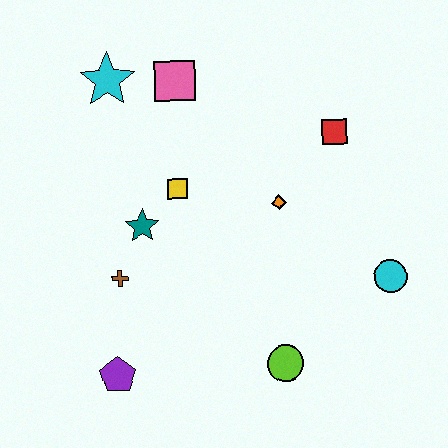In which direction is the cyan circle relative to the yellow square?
The cyan circle is to the right of the yellow square.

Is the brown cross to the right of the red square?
No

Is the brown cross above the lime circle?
Yes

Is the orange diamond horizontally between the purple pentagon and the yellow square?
No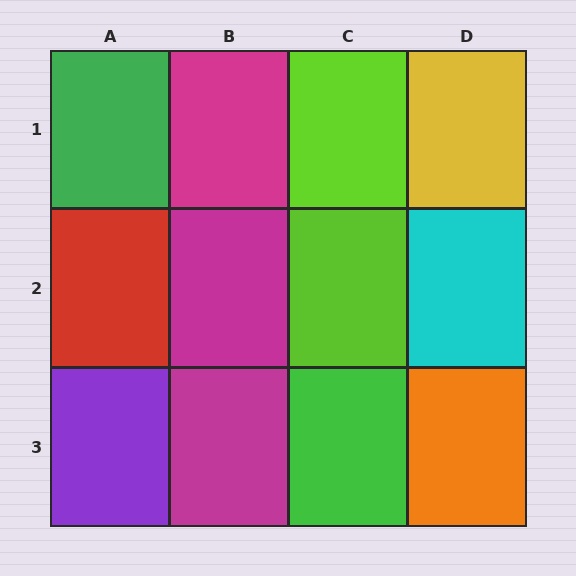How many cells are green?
2 cells are green.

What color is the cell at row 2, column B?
Magenta.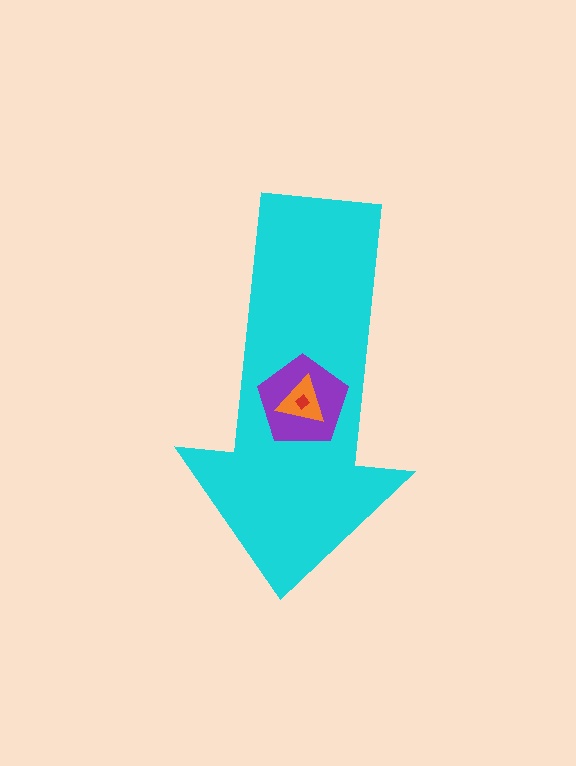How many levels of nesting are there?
4.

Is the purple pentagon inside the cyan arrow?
Yes.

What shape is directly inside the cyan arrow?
The purple pentagon.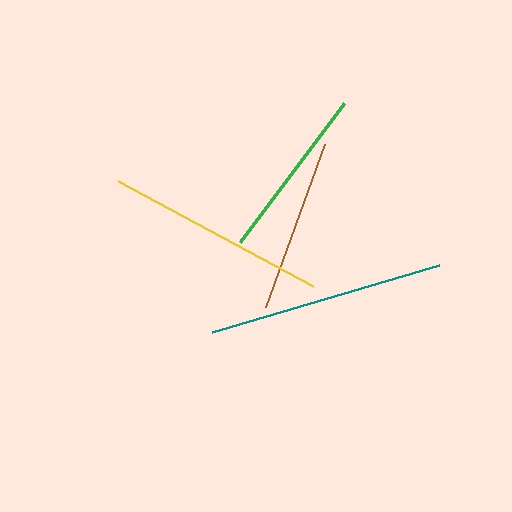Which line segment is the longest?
The teal line is the longest at approximately 237 pixels.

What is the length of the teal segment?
The teal segment is approximately 237 pixels long.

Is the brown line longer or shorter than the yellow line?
The yellow line is longer than the brown line.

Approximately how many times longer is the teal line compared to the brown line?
The teal line is approximately 1.4 times the length of the brown line.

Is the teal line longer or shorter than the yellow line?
The teal line is longer than the yellow line.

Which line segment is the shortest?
The green line is the shortest at approximately 173 pixels.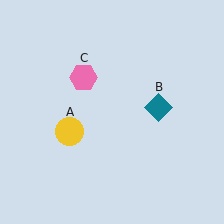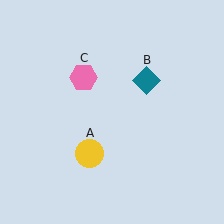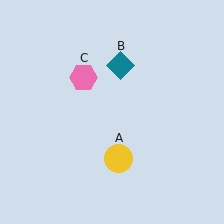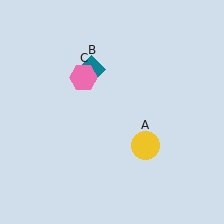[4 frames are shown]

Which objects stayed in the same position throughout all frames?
Pink hexagon (object C) remained stationary.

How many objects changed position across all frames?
2 objects changed position: yellow circle (object A), teal diamond (object B).